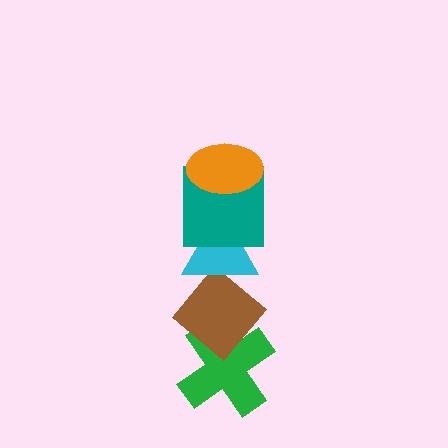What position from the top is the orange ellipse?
The orange ellipse is 1st from the top.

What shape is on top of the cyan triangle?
The teal square is on top of the cyan triangle.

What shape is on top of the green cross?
The brown diamond is on top of the green cross.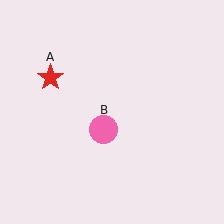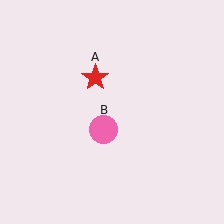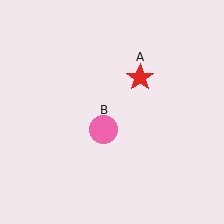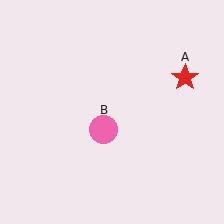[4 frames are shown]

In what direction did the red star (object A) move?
The red star (object A) moved right.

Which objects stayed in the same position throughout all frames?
Pink circle (object B) remained stationary.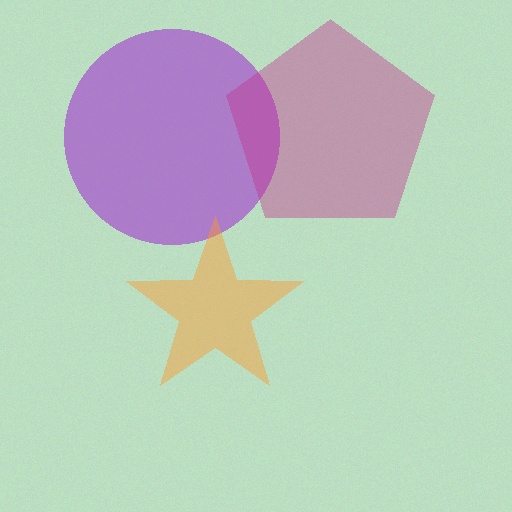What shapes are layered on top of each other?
The layered shapes are: a purple circle, a magenta pentagon, an orange star.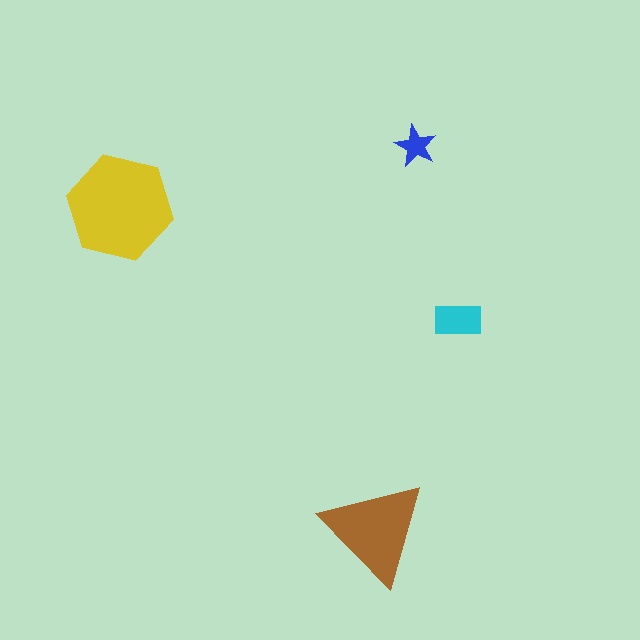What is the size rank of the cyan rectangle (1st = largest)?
3rd.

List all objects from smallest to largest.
The blue star, the cyan rectangle, the brown triangle, the yellow hexagon.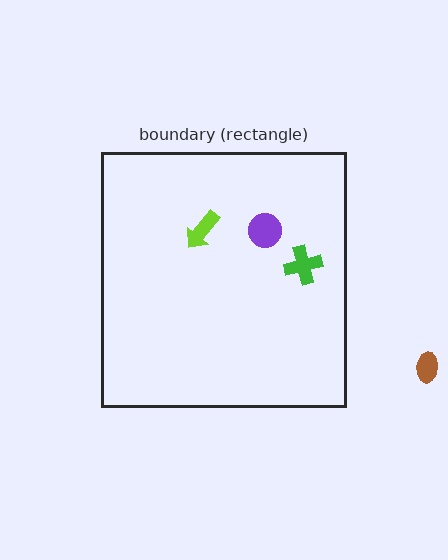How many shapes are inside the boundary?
3 inside, 1 outside.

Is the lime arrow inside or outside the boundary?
Inside.